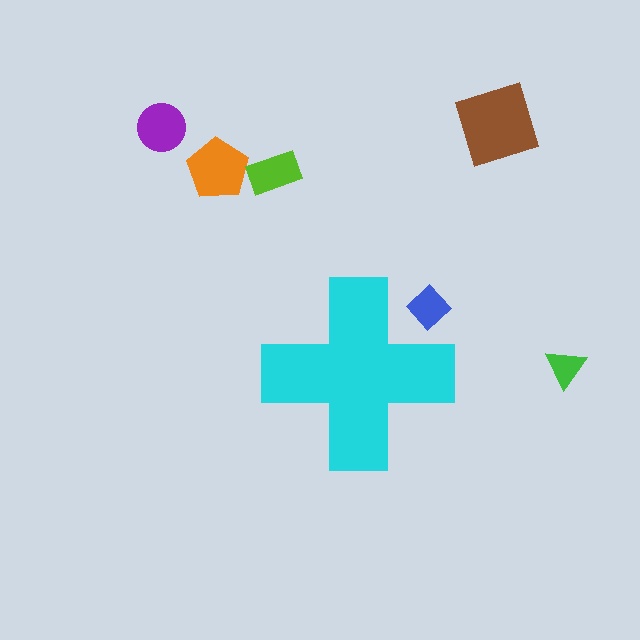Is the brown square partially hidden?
No, the brown square is fully visible.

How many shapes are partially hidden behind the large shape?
1 shape is partially hidden.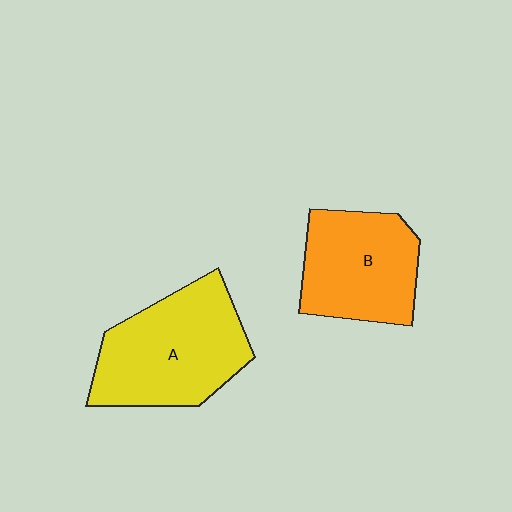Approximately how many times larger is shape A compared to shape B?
Approximately 1.2 times.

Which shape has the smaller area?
Shape B (orange).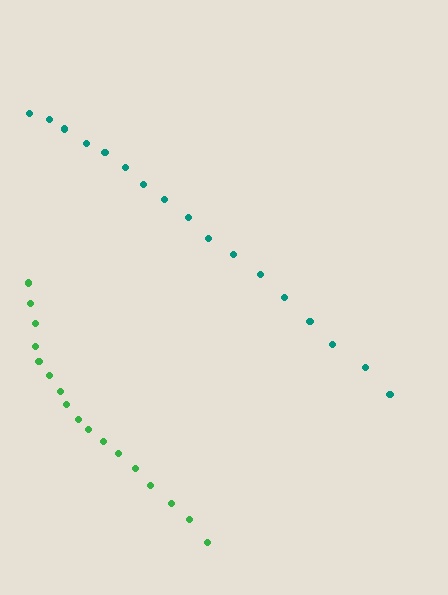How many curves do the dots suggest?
There are 2 distinct paths.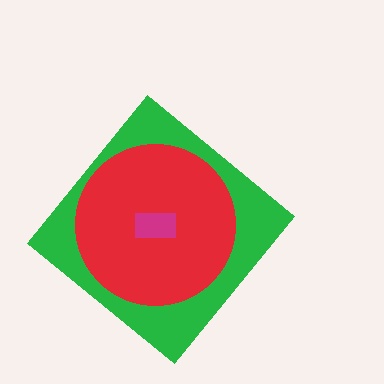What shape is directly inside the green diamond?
The red circle.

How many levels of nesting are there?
3.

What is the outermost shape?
The green diamond.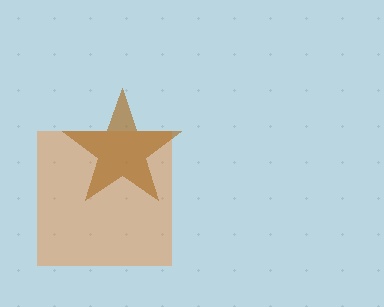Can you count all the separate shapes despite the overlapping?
Yes, there are 2 separate shapes.